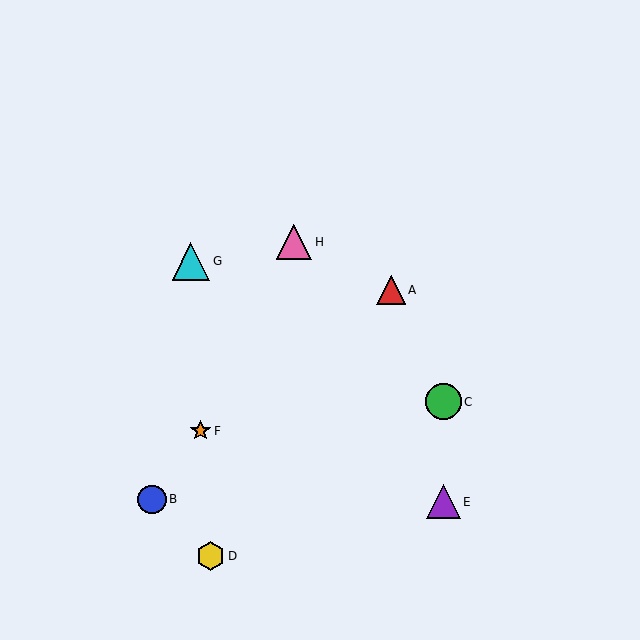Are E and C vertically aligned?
Yes, both are at x≈443.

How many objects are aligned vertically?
2 objects (C, E) are aligned vertically.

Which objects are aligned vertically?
Objects C, E are aligned vertically.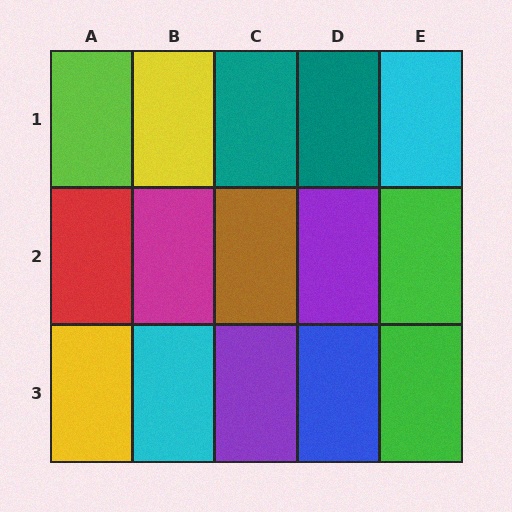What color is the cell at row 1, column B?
Yellow.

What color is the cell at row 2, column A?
Red.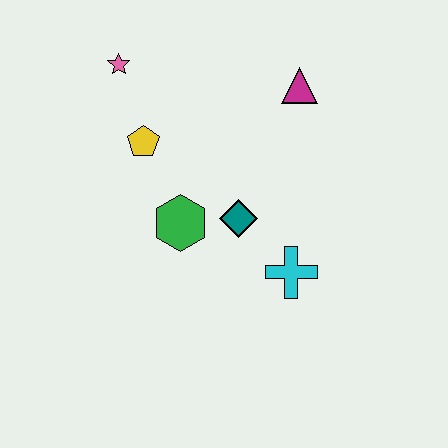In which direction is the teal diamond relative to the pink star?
The teal diamond is below the pink star.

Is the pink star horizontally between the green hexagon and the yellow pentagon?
No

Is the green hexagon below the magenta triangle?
Yes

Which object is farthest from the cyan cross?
The pink star is farthest from the cyan cross.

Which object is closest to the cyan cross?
The teal diamond is closest to the cyan cross.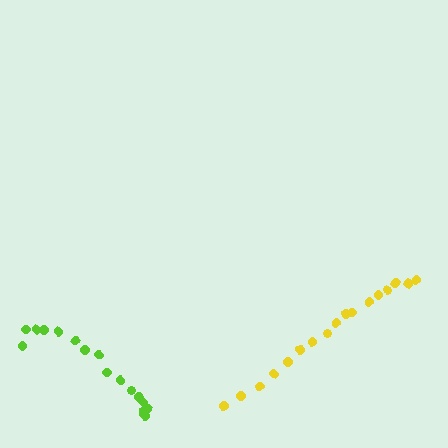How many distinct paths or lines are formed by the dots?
There are 2 distinct paths.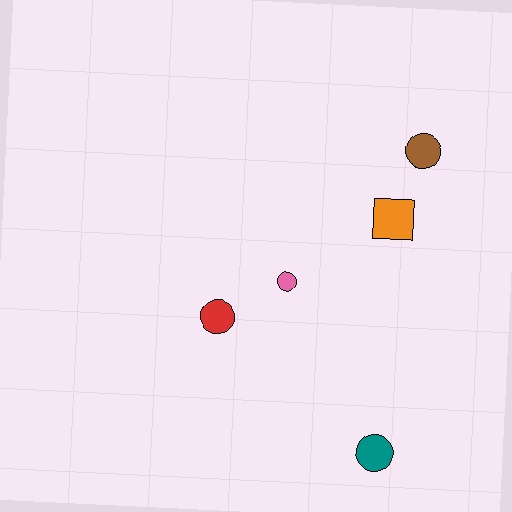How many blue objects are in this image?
There are no blue objects.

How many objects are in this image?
There are 5 objects.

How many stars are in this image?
There are no stars.